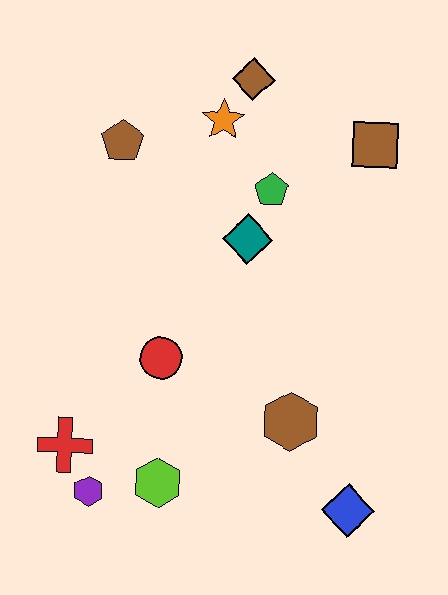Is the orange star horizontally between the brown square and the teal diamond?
No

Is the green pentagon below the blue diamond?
No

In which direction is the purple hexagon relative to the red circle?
The purple hexagon is below the red circle.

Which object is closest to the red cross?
The purple hexagon is closest to the red cross.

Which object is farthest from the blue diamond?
The brown diamond is farthest from the blue diamond.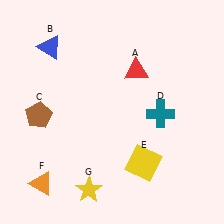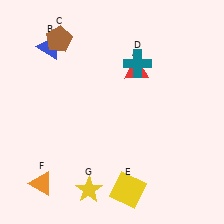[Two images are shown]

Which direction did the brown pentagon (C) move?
The brown pentagon (C) moved up.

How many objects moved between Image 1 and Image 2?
3 objects moved between the two images.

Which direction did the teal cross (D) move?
The teal cross (D) moved up.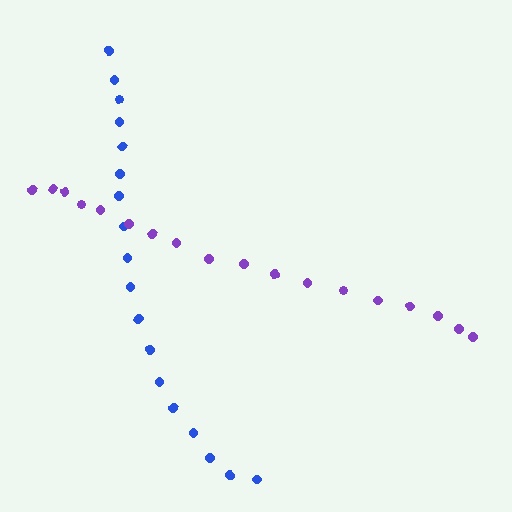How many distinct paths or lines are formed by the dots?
There are 2 distinct paths.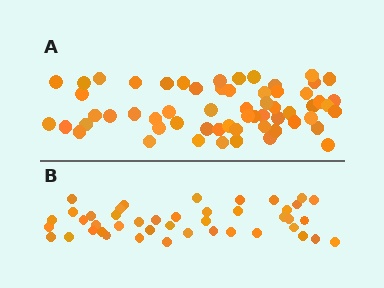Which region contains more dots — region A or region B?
Region A (the top region) has more dots.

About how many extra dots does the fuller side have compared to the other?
Region A has approximately 15 more dots than region B.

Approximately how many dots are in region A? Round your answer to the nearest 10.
About 60 dots.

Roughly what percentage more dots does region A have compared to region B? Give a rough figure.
About 35% more.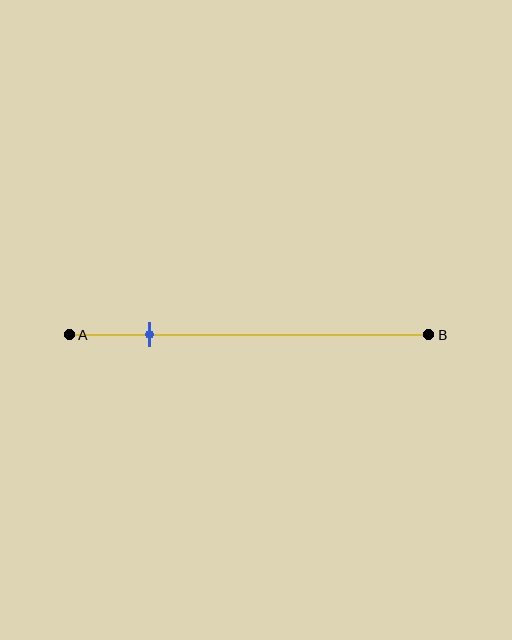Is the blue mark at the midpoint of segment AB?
No, the mark is at about 20% from A, not at the 50% midpoint.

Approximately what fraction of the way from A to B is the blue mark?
The blue mark is approximately 20% of the way from A to B.